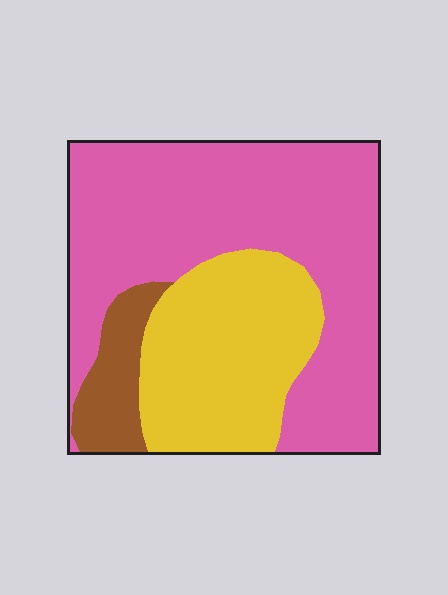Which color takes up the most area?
Pink, at roughly 60%.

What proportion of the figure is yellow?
Yellow takes up between a sixth and a third of the figure.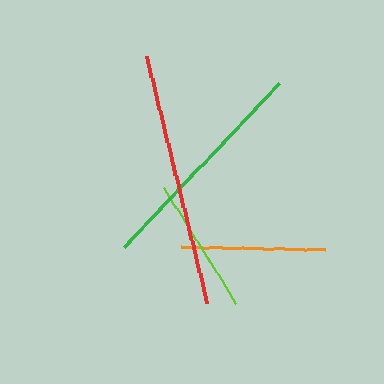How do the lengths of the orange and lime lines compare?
The orange and lime lines are approximately the same length.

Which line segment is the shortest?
The lime line is the shortest at approximately 137 pixels.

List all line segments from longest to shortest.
From longest to shortest: red, green, orange, lime.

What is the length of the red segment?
The red segment is approximately 253 pixels long.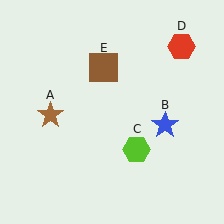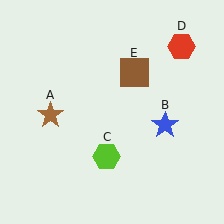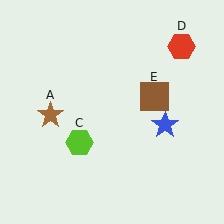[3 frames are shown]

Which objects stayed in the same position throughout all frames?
Brown star (object A) and blue star (object B) and red hexagon (object D) remained stationary.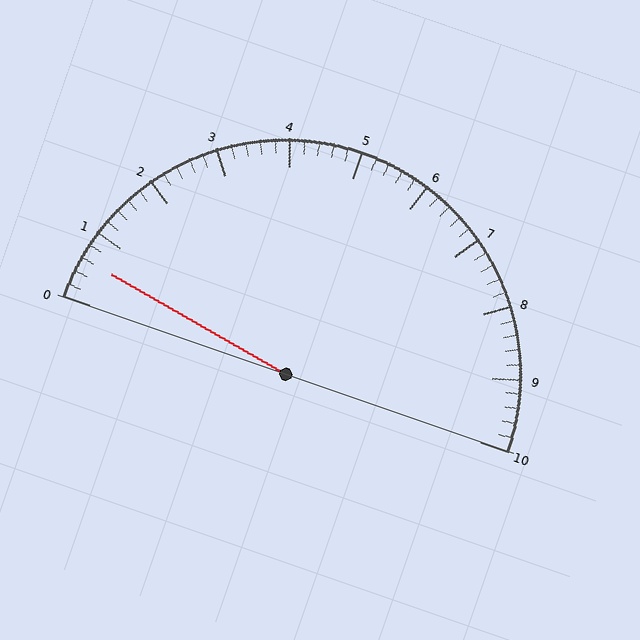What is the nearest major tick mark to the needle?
The nearest major tick mark is 1.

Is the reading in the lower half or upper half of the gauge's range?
The reading is in the lower half of the range (0 to 10).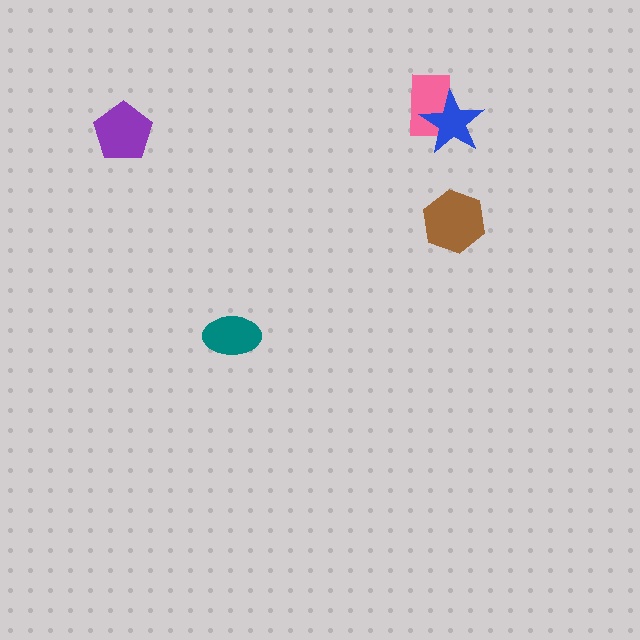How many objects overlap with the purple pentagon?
0 objects overlap with the purple pentagon.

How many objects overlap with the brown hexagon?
0 objects overlap with the brown hexagon.